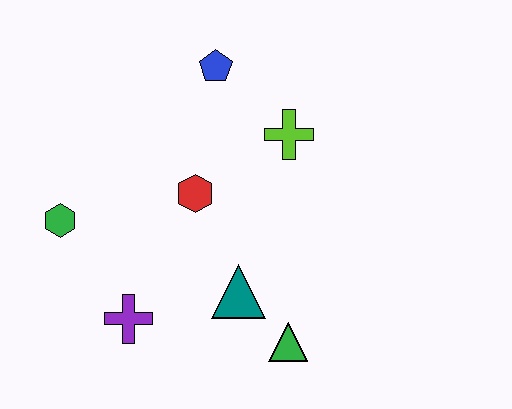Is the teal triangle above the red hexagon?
No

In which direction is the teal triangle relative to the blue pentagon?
The teal triangle is below the blue pentagon.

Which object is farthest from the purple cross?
The blue pentagon is farthest from the purple cross.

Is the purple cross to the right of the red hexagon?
No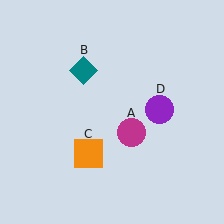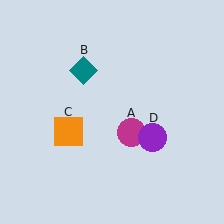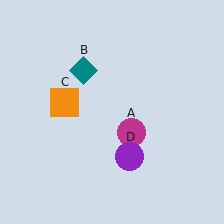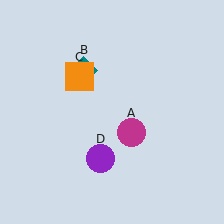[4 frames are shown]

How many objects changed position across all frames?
2 objects changed position: orange square (object C), purple circle (object D).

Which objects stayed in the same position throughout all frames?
Magenta circle (object A) and teal diamond (object B) remained stationary.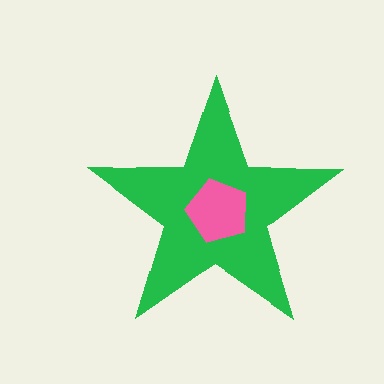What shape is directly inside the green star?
The pink pentagon.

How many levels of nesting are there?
2.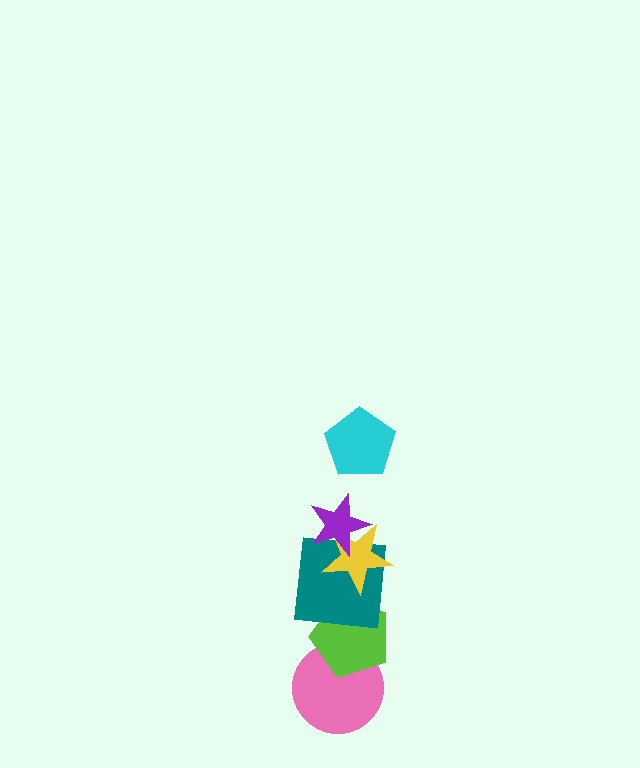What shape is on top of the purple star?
The cyan pentagon is on top of the purple star.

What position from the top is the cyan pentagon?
The cyan pentagon is 1st from the top.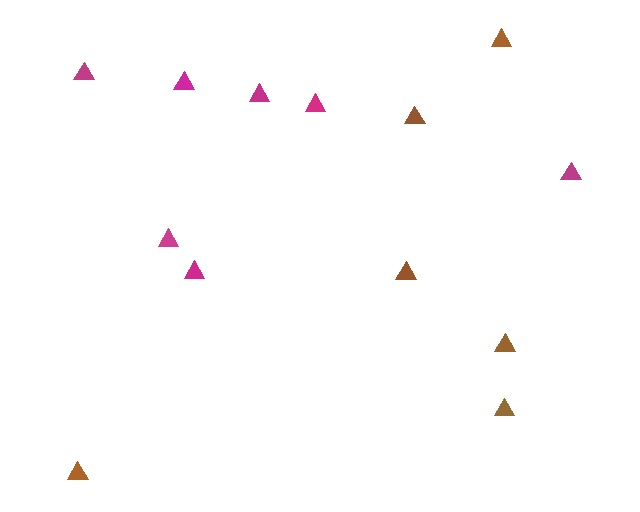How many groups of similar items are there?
There are 2 groups: one group of magenta triangles (7) and one group of brown triangles (6).